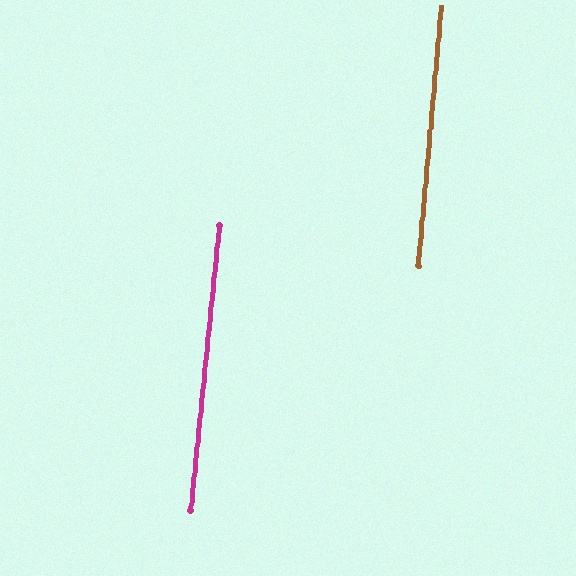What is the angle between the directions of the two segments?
Approximately 1 degree.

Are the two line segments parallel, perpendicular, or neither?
Parallel — their directions differ by only 0.9°.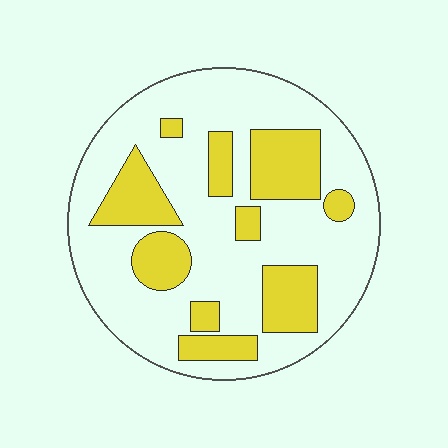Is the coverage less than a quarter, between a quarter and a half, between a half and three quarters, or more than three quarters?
Between a quarter and a half.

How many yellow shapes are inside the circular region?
10.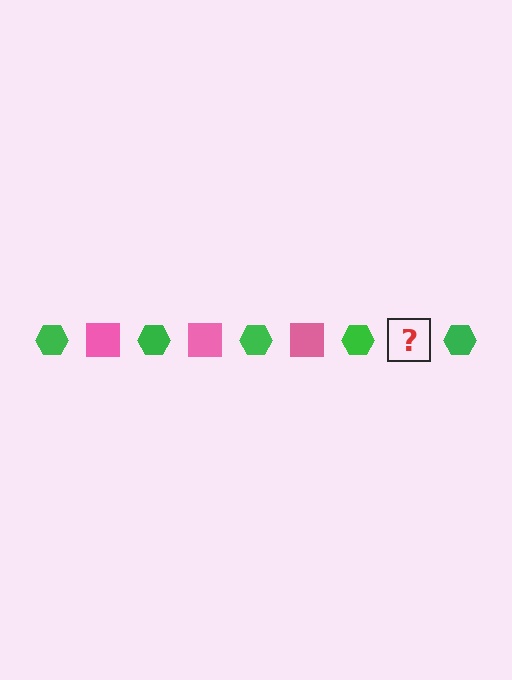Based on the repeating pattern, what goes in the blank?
The blank should be a pink square.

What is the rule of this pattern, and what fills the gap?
The rule is that the pattern alternates between green hexagon and pink square. The gap should be filled with a pink square.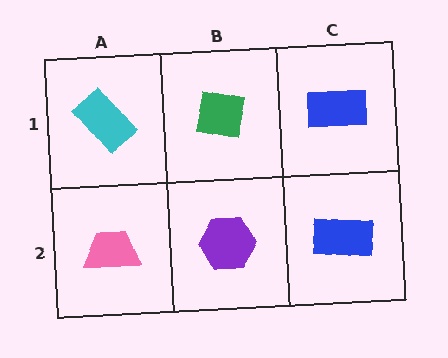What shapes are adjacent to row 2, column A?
A cyan rectangle (row 1, column A), a purple hexagon (row 2, column B).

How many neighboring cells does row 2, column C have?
2.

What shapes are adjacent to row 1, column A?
A pink trapezoid (row 2, column A), a green square (row 1, column B).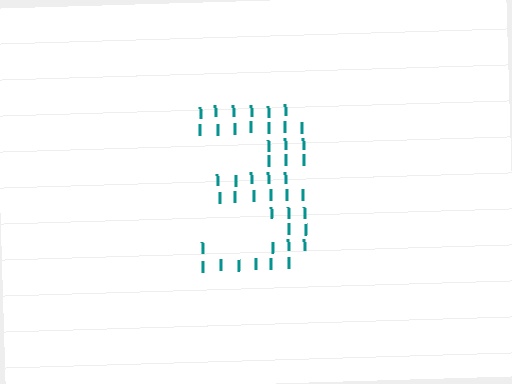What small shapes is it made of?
It is made of small letter I's.